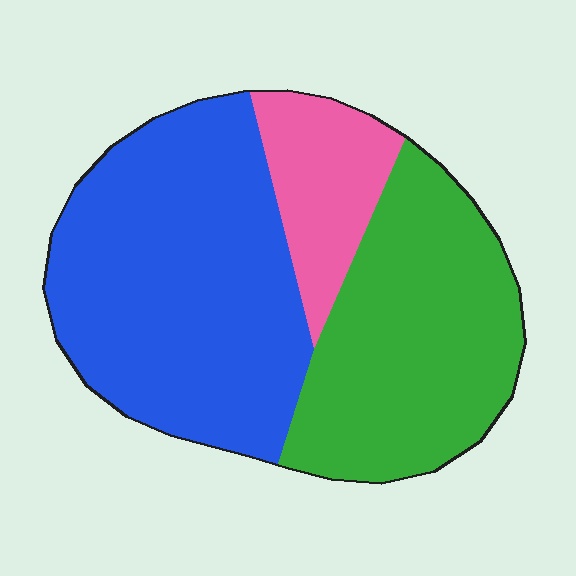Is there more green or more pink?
Green.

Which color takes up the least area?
Pink, at roughly 15%.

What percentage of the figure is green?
Green covers 37% of the figure.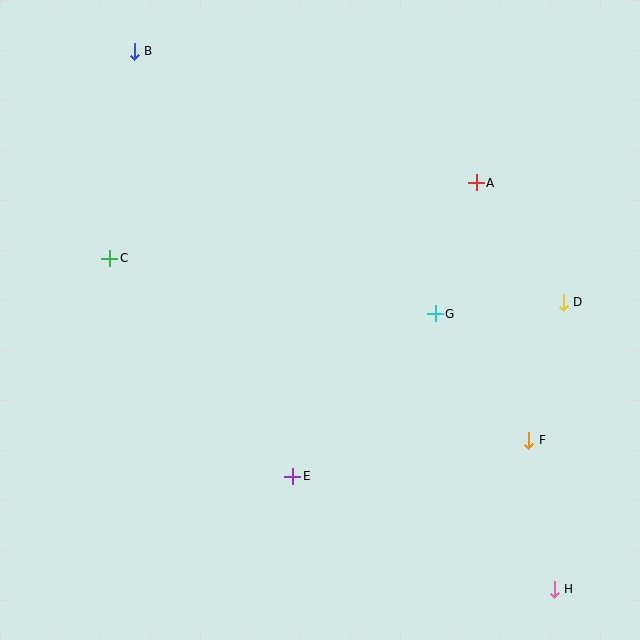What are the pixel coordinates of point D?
Point D is at (563, 302).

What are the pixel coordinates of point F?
Point F is at (529, 440).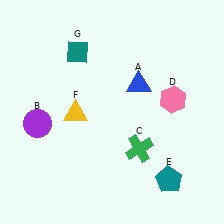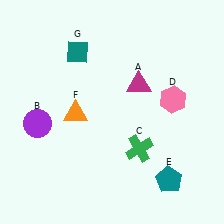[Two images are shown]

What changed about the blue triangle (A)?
In Image 1, A is blue. In Image 2, it changed to magenta.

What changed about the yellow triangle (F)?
In Image 1, F is yellow. In Image 2, it changed to orange.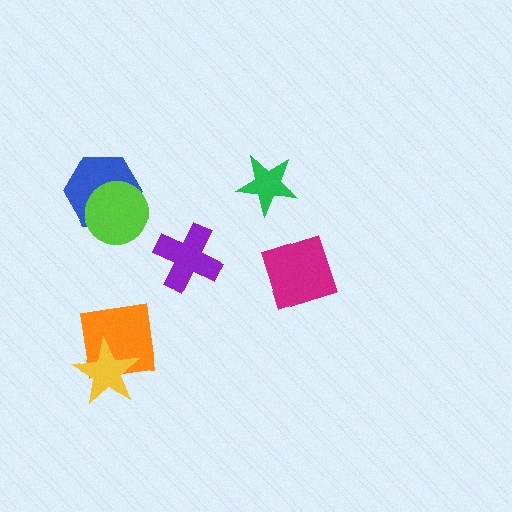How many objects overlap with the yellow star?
1 object overlaps with the yellow star.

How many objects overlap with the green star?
0 objects overlap with the green star.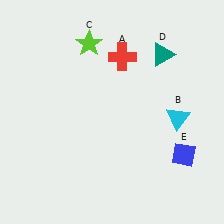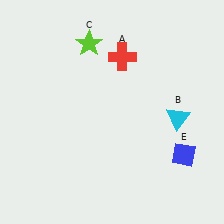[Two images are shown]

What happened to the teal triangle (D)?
The teal triangle (D) was removed in Image 2. It was in the top-right area of Image 1.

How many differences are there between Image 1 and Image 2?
There is 1 difference between the two images.